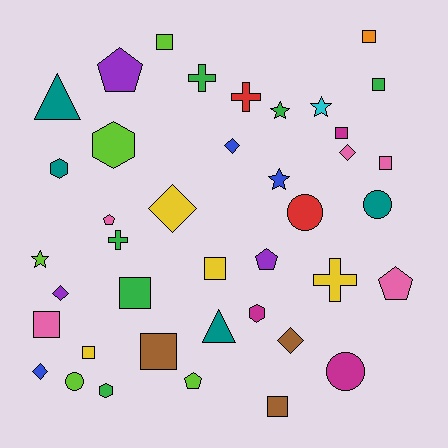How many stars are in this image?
There are 4 stars.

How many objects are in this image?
There are 40 objects.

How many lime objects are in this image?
There are 5 lime objects.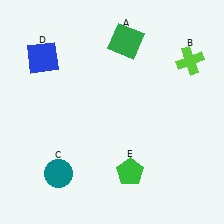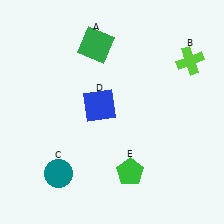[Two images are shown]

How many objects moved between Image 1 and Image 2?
2 objects moved between the two images.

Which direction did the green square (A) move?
The green square (A) moved left.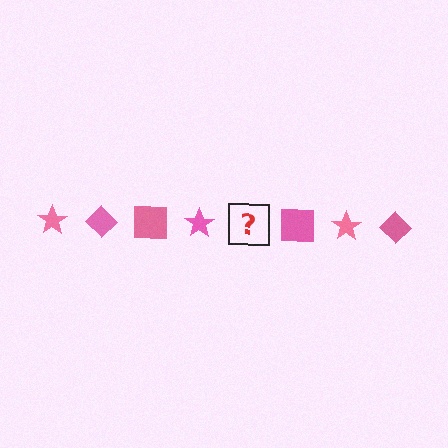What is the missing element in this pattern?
The missing element is a pink diamond.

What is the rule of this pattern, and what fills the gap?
The rule is that the pattern cycles through star, diamond, square shapes in pink. The gap should be filled with a pink diamond.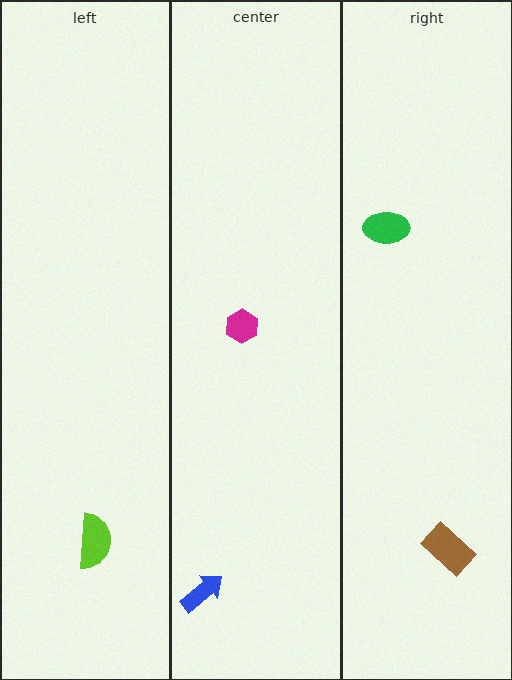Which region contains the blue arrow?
The center region.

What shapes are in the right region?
The green ellipse, the brown rectangle.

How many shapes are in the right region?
2.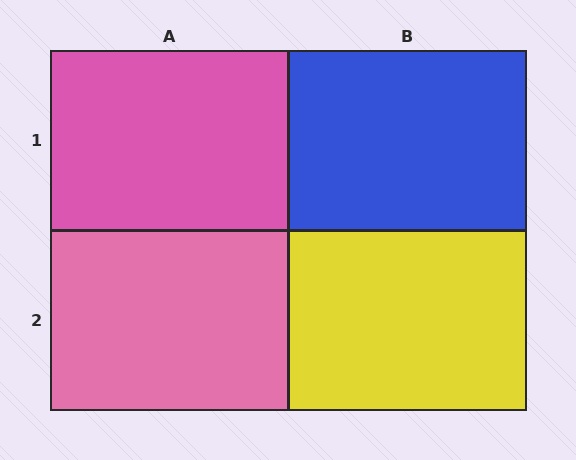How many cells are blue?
1 cell is blue.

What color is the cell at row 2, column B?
Yellow.